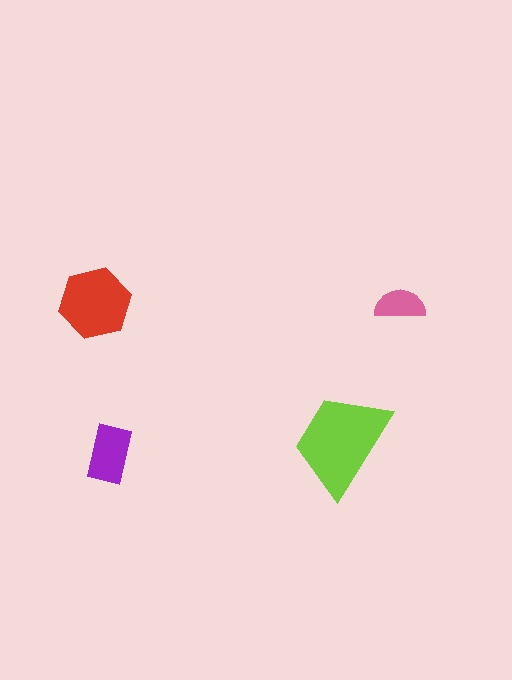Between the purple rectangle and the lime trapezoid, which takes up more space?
The lime trapezoid.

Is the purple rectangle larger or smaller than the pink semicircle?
Larger.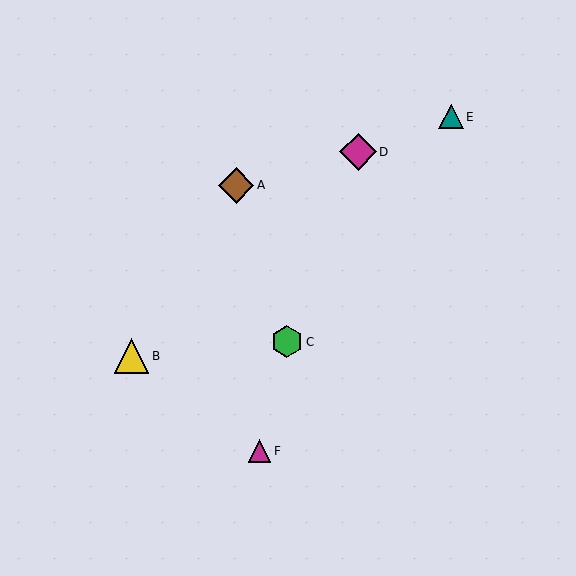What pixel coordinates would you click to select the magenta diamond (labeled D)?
Click at (358, 152) to select the magenta diamond D.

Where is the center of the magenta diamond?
The center of the magenta diamond is at (358, 152).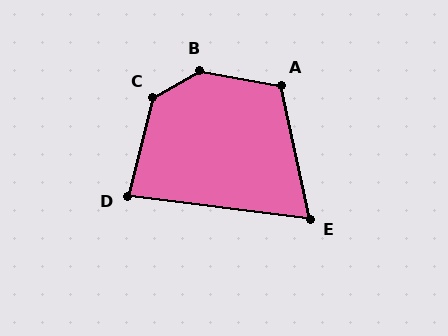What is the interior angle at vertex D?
Approximately 83 degrees (acute).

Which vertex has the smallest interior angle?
E, at approximately 71 degrees.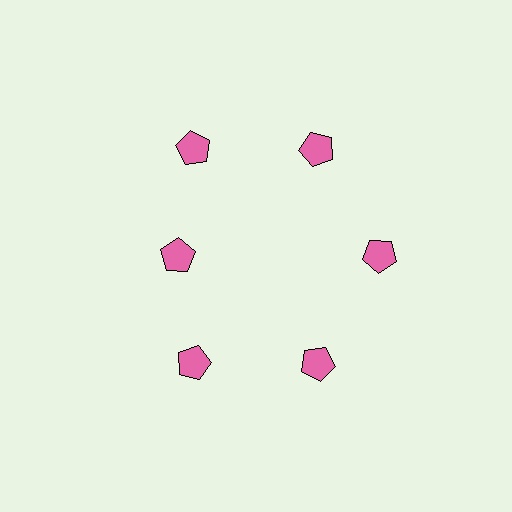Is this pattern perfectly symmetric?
No. The 6 pink pentagons are arranged in a ring, but one element near the 9 o'clock position is pulled inward toward the center, breaking the 6-fold rotational symmetry.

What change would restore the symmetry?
The symmetry would be restored by moving it outward, back onto the ring so that all 6 pentagons sit at equal angles and equal distance from the center.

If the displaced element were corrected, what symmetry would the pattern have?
It would have 6-fold rotational symmetry — the pattern would map onto itself every 60 degrees.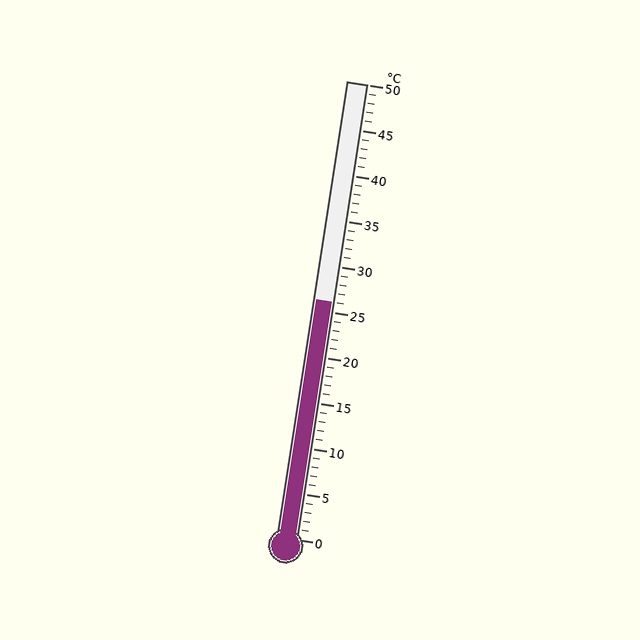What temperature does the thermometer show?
The thermometer shows approximately 26°C.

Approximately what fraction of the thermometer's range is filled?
The thermometer is filled to approximately 50% of its range.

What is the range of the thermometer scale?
The thermometer scale ranges from 0°C to 50°C.